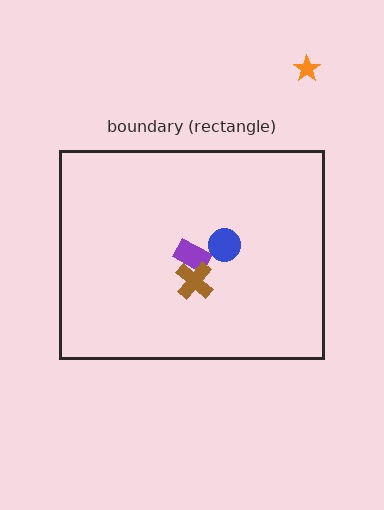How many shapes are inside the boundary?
3 inside, 1 outside.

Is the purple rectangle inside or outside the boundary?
Inside.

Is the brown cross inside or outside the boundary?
Inside.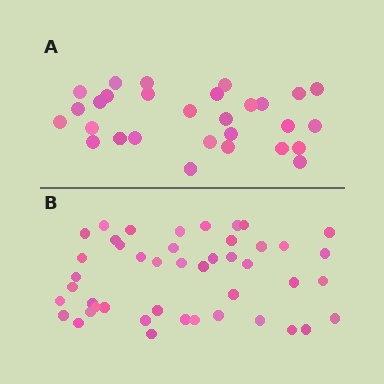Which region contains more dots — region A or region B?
Region B (the bottom region) has more dots.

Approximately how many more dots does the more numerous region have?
Region B has approximately 15 more dots than region A.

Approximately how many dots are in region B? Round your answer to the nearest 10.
About 40 dots. (The exact count is 45, which rounds to 40.)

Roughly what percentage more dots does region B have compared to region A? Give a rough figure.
About 55% more.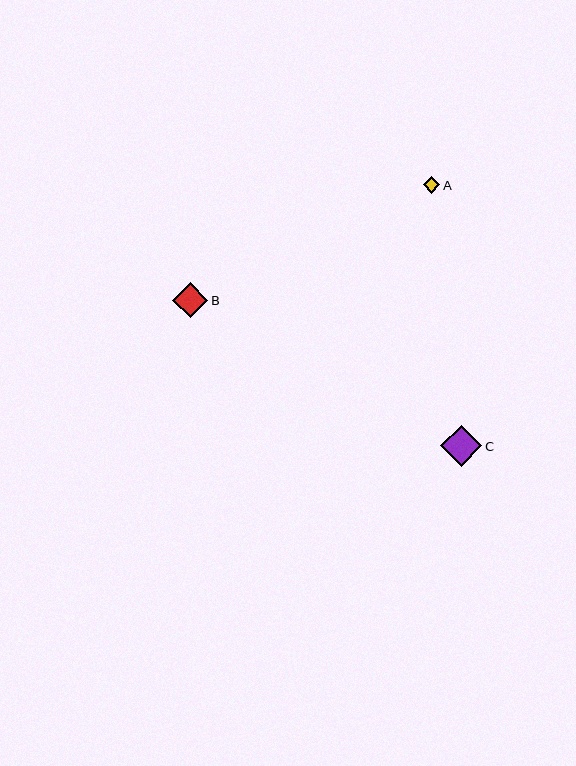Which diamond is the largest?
Diamond C is the largest with a size of approximately 42 pixels.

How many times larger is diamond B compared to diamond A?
Diamond B is approximately 2.1 times the size of diamond A.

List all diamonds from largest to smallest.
From largest to smallest: C, B, A.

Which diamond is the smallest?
Diamond A is the smallest with a size of approximately 17 pixels.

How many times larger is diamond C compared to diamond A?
Diamond C is approximately 2.5 times the size of diamond A.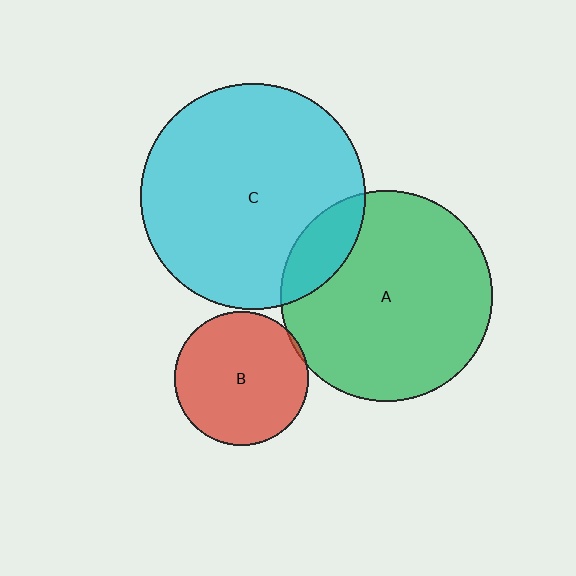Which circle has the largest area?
Circle C (cyan).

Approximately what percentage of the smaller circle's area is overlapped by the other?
Approximately 5%.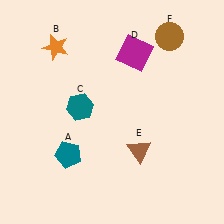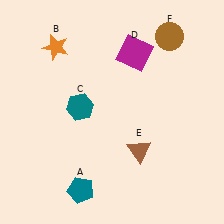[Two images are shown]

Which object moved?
The teal pentagon (A) moved down.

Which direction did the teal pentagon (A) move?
The teal pentagon (A) moved down.